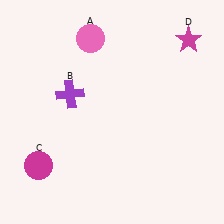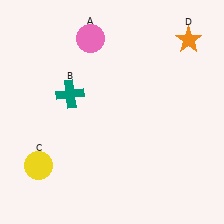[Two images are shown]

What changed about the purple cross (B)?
In Image 1, B is purple. In Image 2, it changed to teal.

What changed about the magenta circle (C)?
In Image 1, C is magenta. In Image 2, it changed to yellow.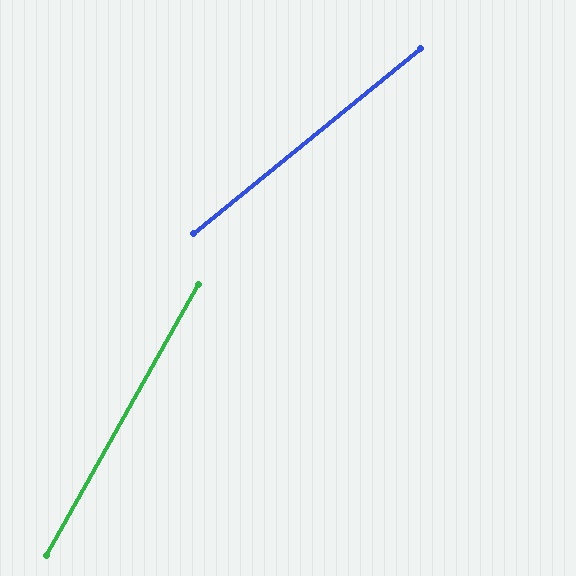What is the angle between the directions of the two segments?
Approximately 21 degrees.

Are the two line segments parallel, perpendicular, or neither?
Neither parallel nor perpendicular — they differ by about 21°.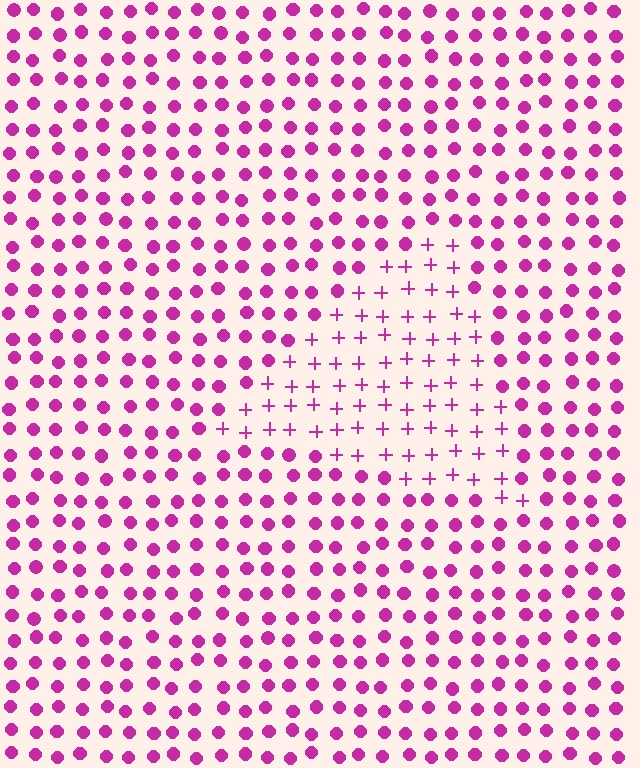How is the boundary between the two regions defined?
The boundary is defined by a change in element shape: plus signs inside vs. circles outside. All elements share the same color and spacing.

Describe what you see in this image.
The image is filled with small magenta elements arranged in a uniform grid. A triangle-shaped region contains plus signs, while the surrounding area contains circles. The boundary is defined purely by the change in element shape.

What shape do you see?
I see a triangle.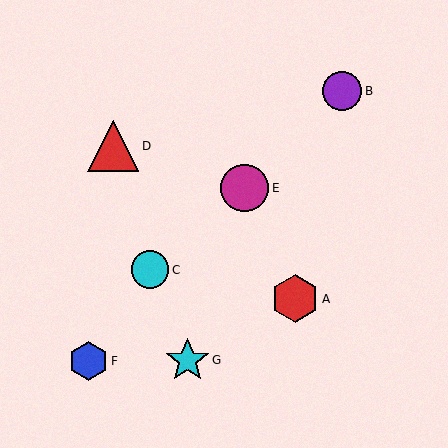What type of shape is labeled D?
Shape D is a red triangle.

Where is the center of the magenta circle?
The center of the magenta circle is at (245, 188).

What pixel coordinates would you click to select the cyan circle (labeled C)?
Click at (150, 270) to select the cyan circle C.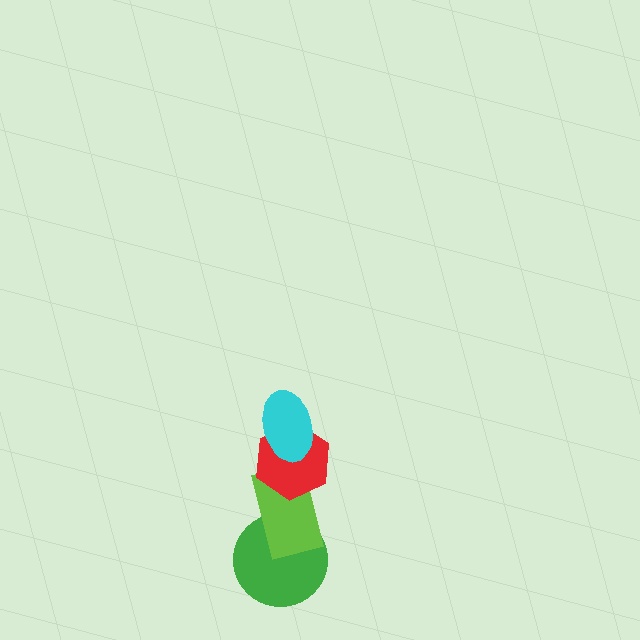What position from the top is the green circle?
The green circle is 4th from the top.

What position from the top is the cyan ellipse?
The cyan ellipse is 1st from the top.